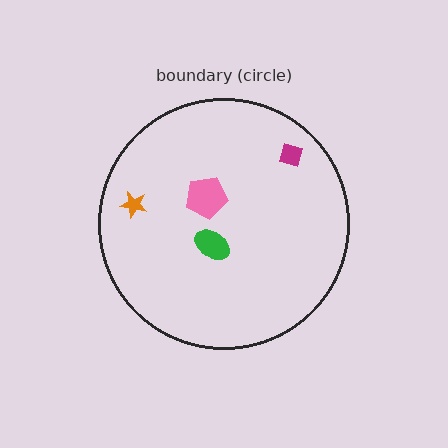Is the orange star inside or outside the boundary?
Inside.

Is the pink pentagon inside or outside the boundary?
Inside.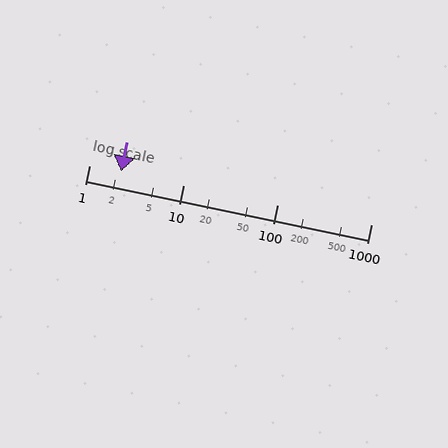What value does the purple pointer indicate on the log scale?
The pointer indicates approximately 2.2.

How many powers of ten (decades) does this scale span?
The scale spans 3 decades, from 1 to 1000.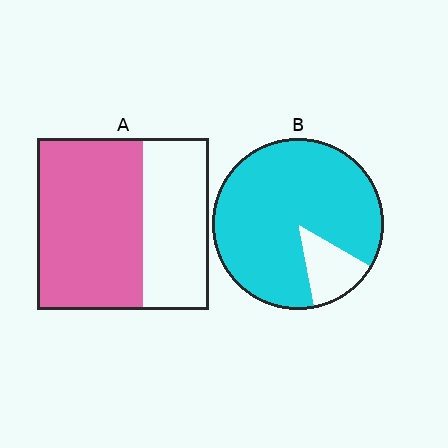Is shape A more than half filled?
Yes.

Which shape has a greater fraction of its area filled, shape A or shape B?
Shape B.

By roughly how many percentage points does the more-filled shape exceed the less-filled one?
By roughly 25 percentage points (B over A).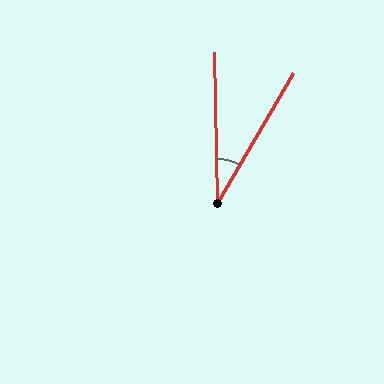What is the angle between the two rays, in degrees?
Approximately 32 degrees.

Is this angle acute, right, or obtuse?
It is acute.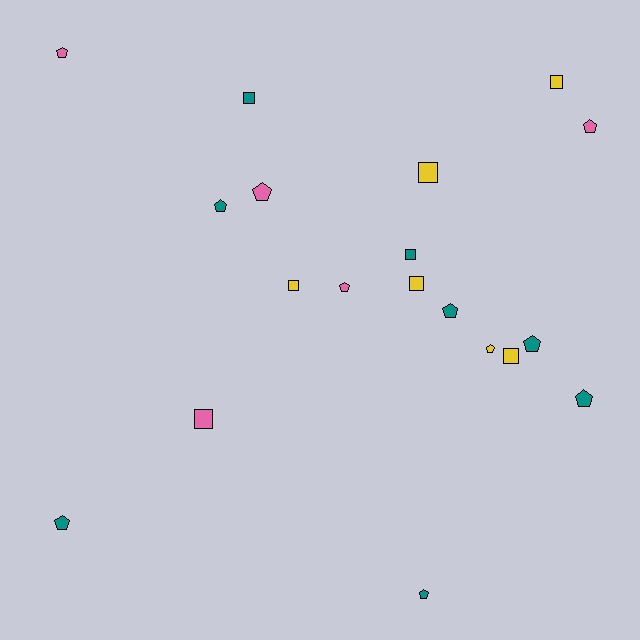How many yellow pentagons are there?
There is 1 yellow pentagon.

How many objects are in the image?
There are 19 objects.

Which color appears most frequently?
Teal, with 8 objects.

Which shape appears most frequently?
Pentagon, with 11 objects.